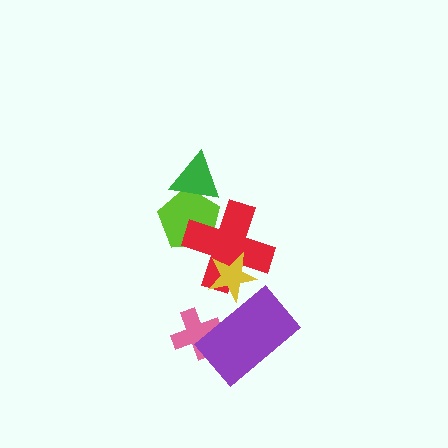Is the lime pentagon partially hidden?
Yes, it is partially covered by another shape.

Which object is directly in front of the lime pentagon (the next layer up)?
The red cross is directly in front of the lime pentagon.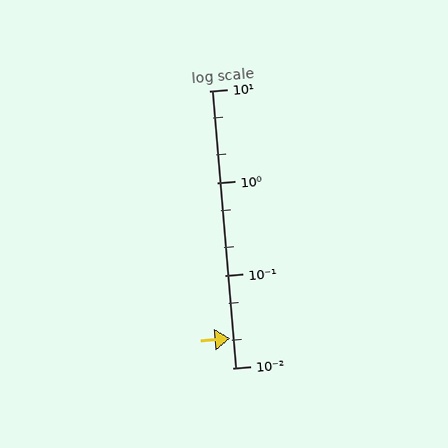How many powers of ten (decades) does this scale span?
The scale spans 3 decades, from 0.01 to 10.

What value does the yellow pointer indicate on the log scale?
The pointer indicates approximately 0.021.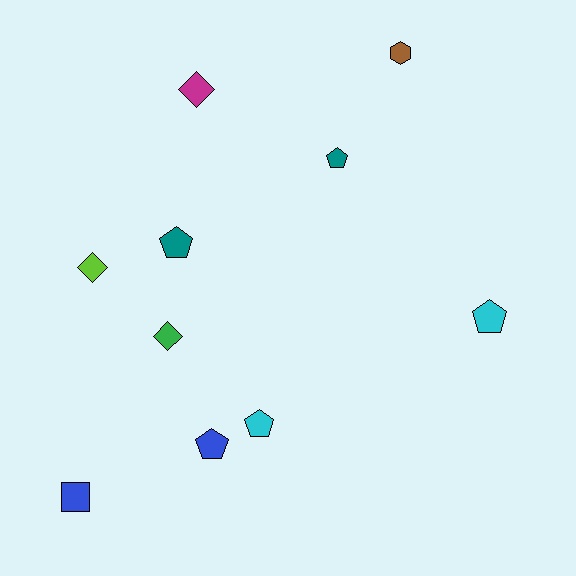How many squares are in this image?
There is 1 square.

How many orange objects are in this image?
There are no orange objects.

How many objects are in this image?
There are 10 objects.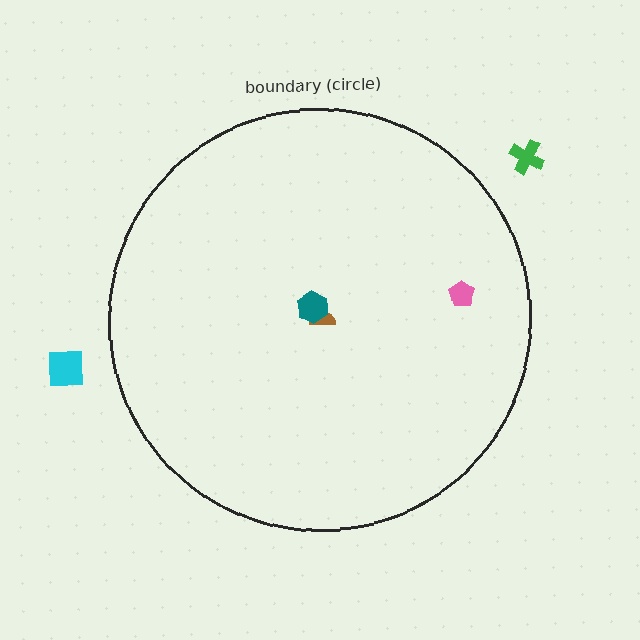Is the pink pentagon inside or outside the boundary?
Inside.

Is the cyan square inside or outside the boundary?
Outside.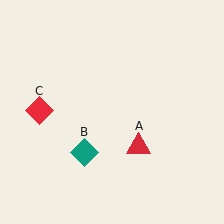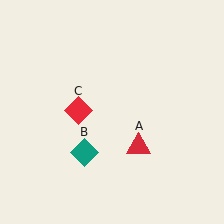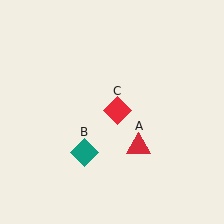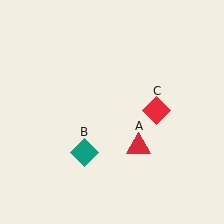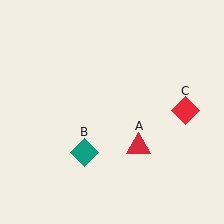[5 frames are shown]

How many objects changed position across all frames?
1 object changed position: red diamond (object C).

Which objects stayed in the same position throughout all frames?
Red triangle (object A) and teal diamond (object B) remained stationary.